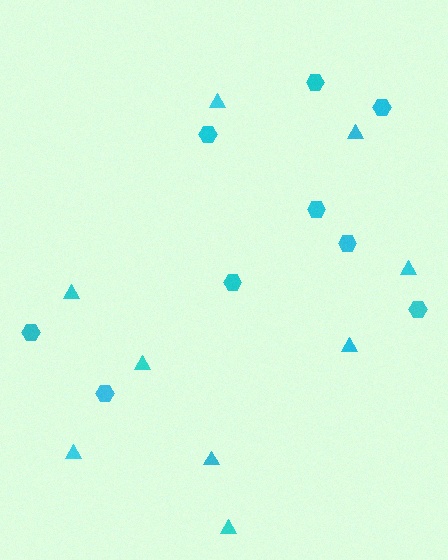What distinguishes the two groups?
There are 2 groups: one group of triangles (9) and one group of hexagons (9).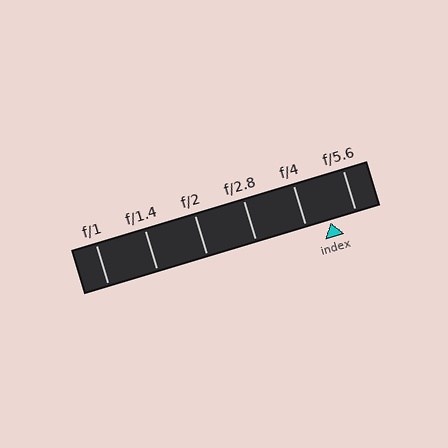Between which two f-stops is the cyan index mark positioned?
The index mark is between f/4 and f/5.6.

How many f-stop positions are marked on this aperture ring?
There are 6 f-stop positions marked.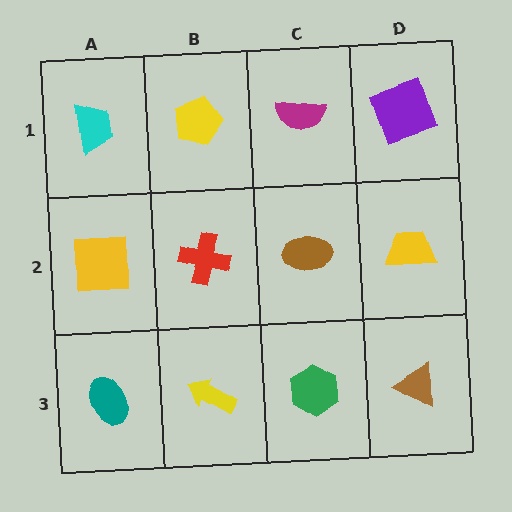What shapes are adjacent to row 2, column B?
A yellow pentagon (row 1, column B), a yellow arrow (row 3, column B), a yellow square (row 2, column A), a brown ellipse (row 2, column C).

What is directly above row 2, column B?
A yellow pentagon.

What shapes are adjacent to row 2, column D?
A purple square (row 1, column D), a brown triangle (row 3, column D), a brown ellipse (row 2, column C).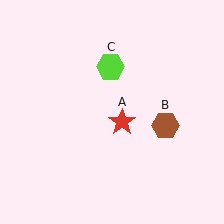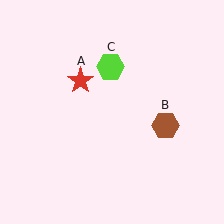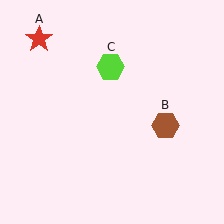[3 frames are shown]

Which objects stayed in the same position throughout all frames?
Brown hexagon (object B) and lime hexagon (object C) remained stationary.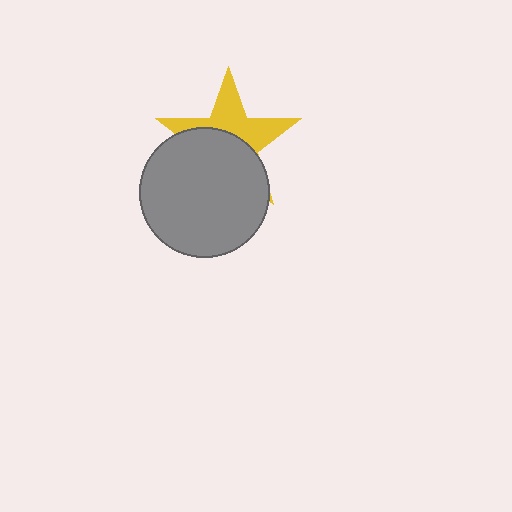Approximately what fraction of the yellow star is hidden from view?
Roughly 54% of the yellow star is hidden behind the gray circle.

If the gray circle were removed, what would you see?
You would see the complete yellow star.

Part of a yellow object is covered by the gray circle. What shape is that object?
It is a star.